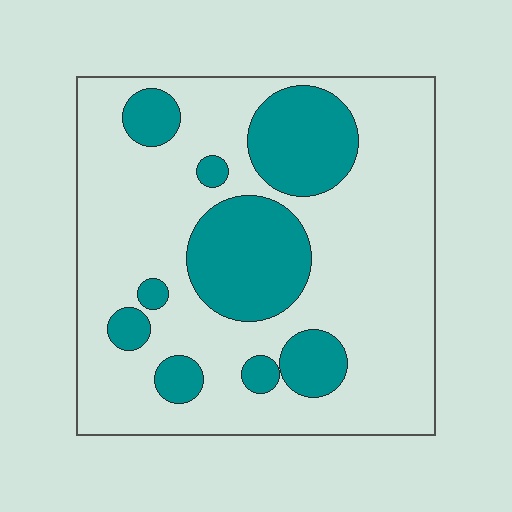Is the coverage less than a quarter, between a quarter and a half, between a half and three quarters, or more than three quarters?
Between a quarter and a half.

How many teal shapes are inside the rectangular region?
9.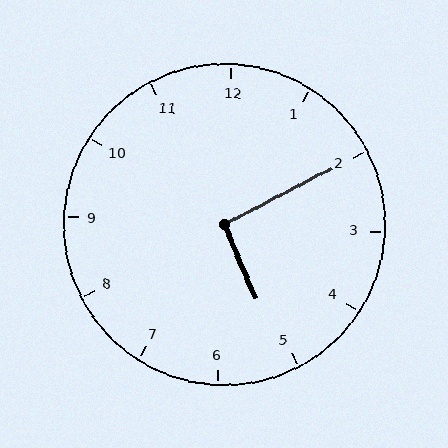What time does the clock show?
5:10.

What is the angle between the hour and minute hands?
Approximately 95 degrees.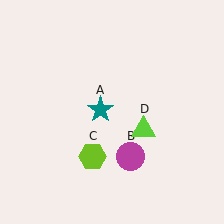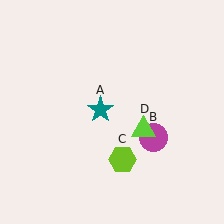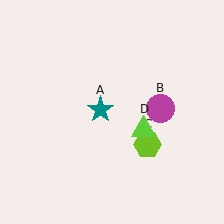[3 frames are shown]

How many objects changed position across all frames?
2 objects changed position: magenta circle (object B), lime hexagon (object C).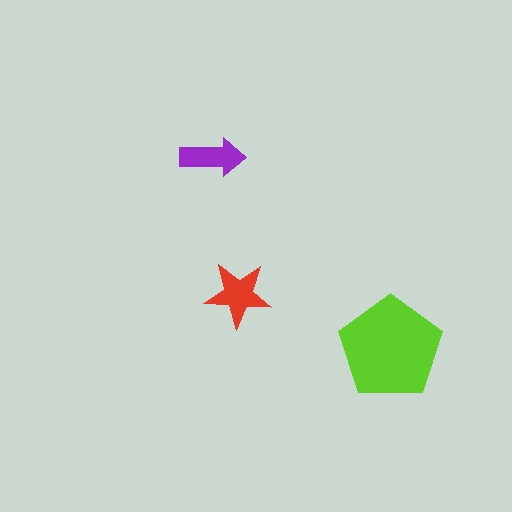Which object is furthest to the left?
The purple arrow is leftmost.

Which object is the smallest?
The purple arrow.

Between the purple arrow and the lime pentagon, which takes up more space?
The lime pentagon.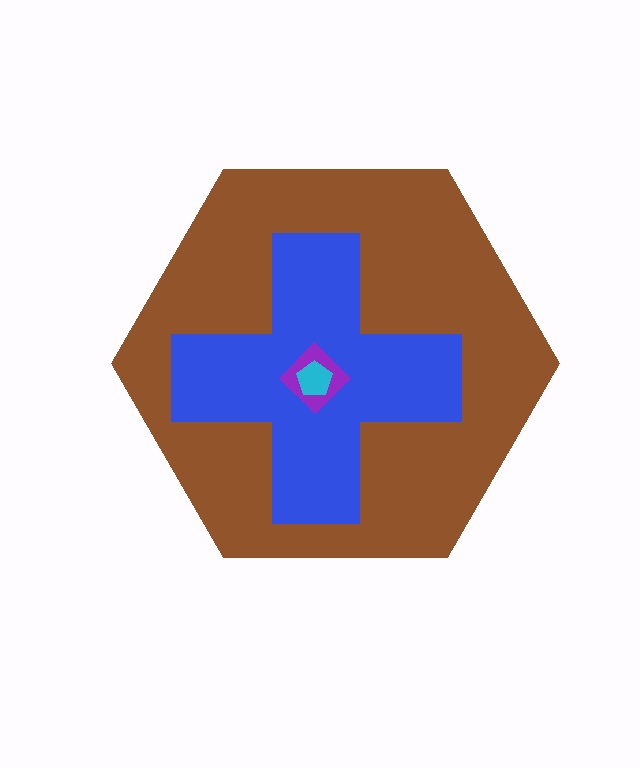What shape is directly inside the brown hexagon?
The blue cross.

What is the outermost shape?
The brown hexagon.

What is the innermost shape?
The cyan pentagon.